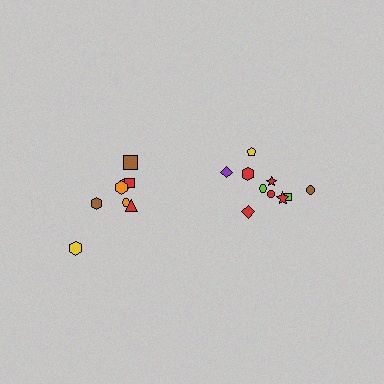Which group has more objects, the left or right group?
The right group.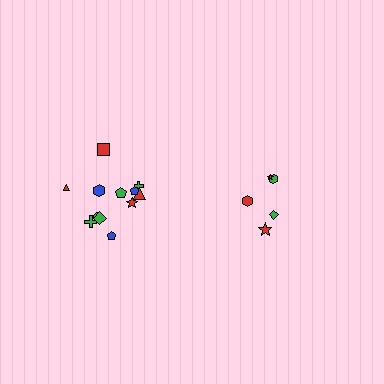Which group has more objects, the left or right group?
The left group.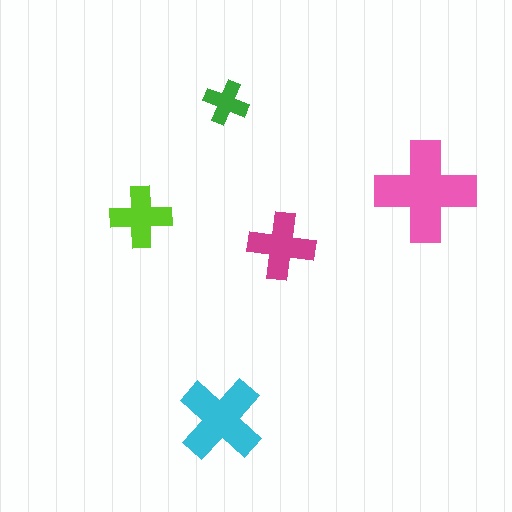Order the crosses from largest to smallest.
the pink one, the cyan one, the magenta one, the lime one, the green one.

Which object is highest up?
The green cross is topmost.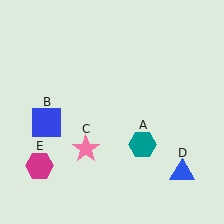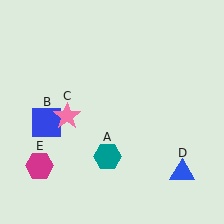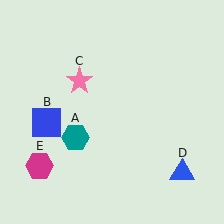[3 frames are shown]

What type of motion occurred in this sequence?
The teal hexagon (object A), pink star (object C) rotated clockwise around the center of the scene.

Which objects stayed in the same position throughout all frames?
Blue square (object B) and blue triangle (object D) and magenta hexagon (object E) remained stationary.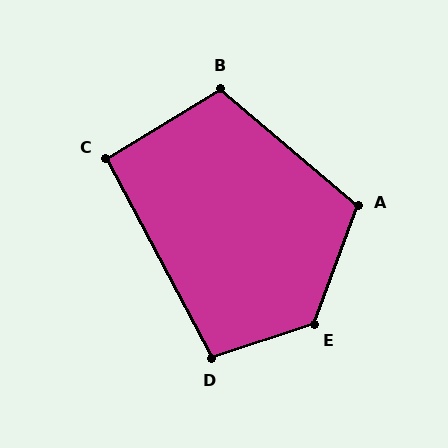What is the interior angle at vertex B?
Approximately 108 degrees (obtuse).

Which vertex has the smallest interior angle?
C, at approximately 94 degrees.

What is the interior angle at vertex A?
Approximately 110 degrees (obtuse).